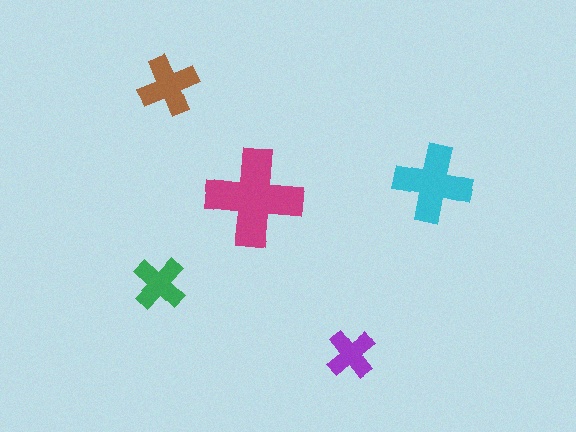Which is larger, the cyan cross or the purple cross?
The cyan one.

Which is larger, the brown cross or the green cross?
The brown one.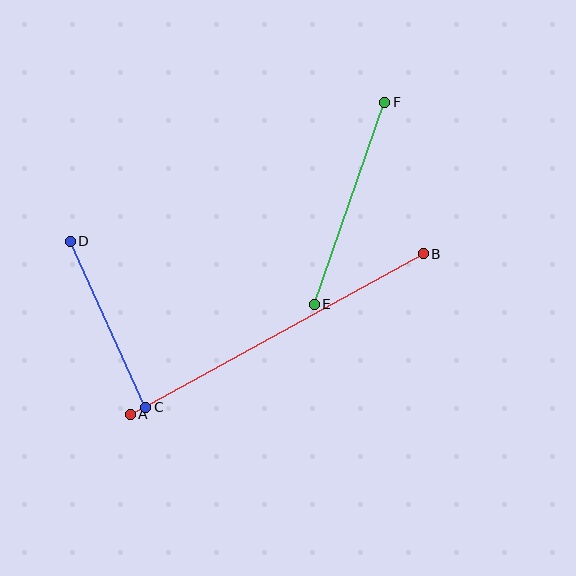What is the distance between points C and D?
The distance is approximately 183 pixels.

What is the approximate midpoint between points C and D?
The midpoint is at approximately (108, 324) pixels.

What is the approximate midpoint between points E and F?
The midpoint is at approximately (350, 203) pixels.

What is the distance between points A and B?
The distance is approximately 334 pixels.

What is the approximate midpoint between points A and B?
The midpoint is at approximately (277, 334) pixels.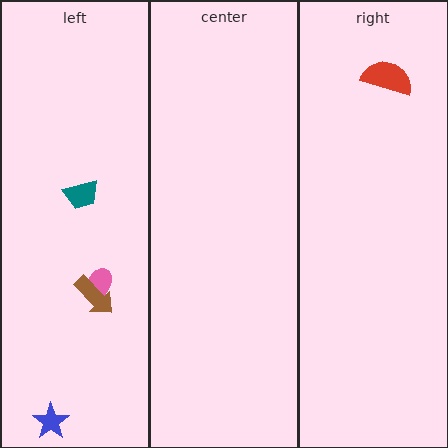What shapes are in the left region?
The teal trapezoid, the pink ellipse, the brown arrow, the blue star.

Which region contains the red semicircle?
The right region.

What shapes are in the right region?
The red semicircle.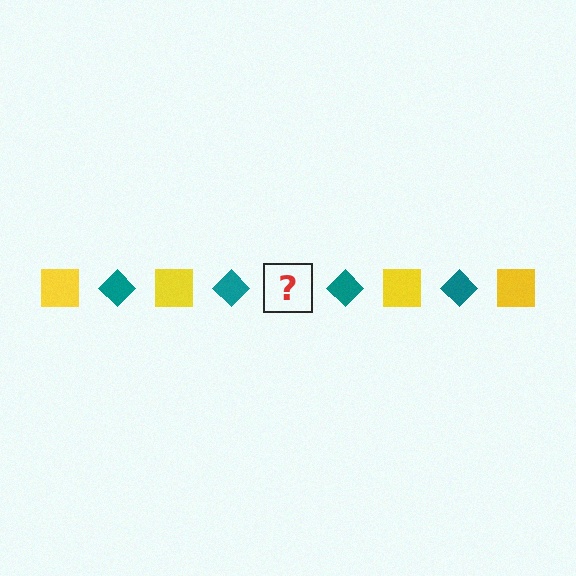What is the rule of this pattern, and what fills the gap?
The rule is that the pattern alternates between yellow square and teal diamond. The gap should be filled with a yellow square.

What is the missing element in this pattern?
The missing element is a yellow square.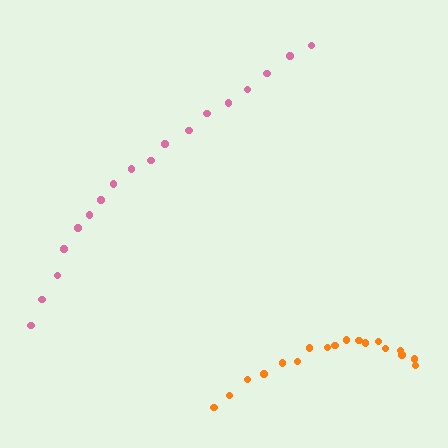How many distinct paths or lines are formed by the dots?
There are 2 distinct paths.